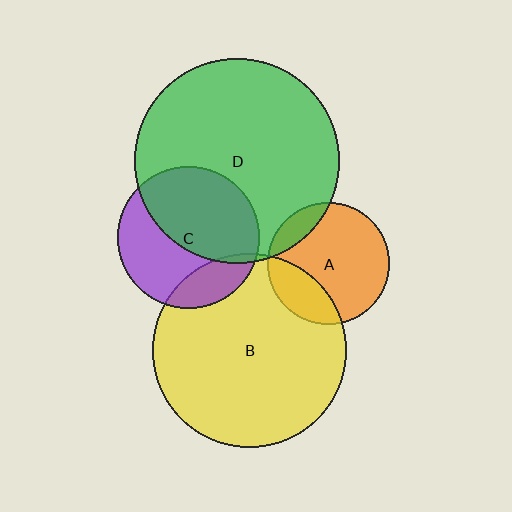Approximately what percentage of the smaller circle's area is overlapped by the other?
Approximately 50%.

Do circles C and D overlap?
Yes.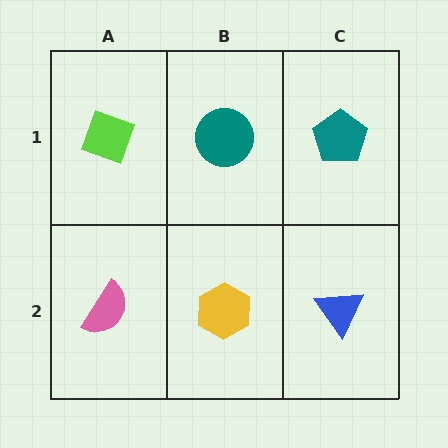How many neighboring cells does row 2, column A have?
2.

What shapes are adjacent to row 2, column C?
A teal pentagon (row 1, column C), a yellow hexagon (row 2, column B).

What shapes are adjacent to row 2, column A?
A lime diamond (row 1, column A), a yellow hexagon (row 2, column B).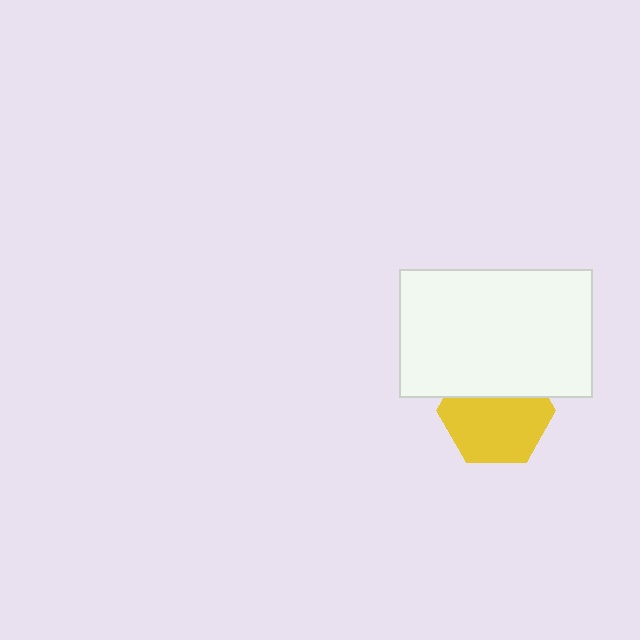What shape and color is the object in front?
The object in front is a white rectangle.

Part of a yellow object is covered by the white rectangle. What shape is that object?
It is a hexagon.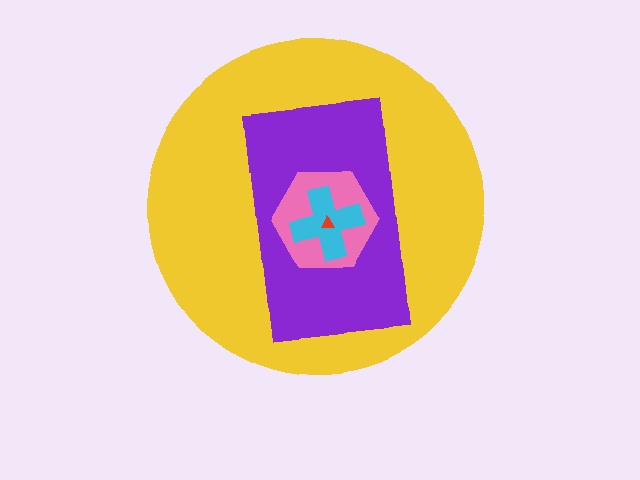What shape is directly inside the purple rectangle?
The pink hexagon.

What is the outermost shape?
The yellow circle.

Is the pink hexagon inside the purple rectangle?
Yes.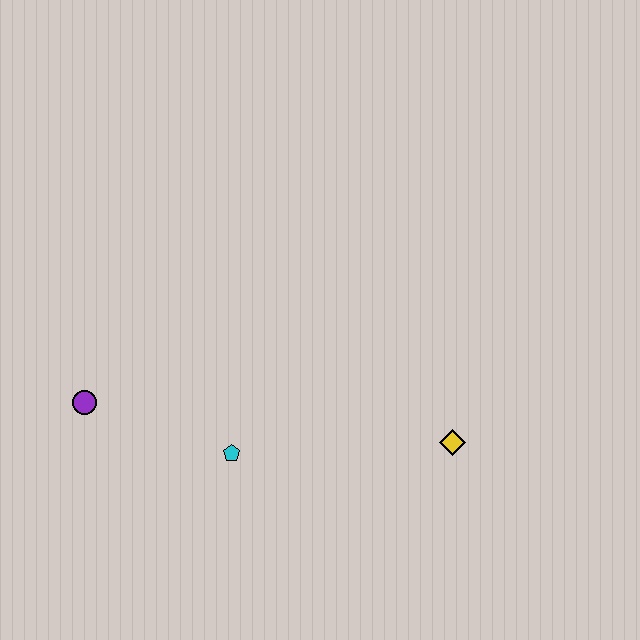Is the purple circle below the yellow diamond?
No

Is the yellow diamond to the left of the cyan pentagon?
No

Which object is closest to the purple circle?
The cyan pentagon is closest to the purple circle.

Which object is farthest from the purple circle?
The yellow diamond is farthest from the purple circle.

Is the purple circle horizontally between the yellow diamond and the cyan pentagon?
No